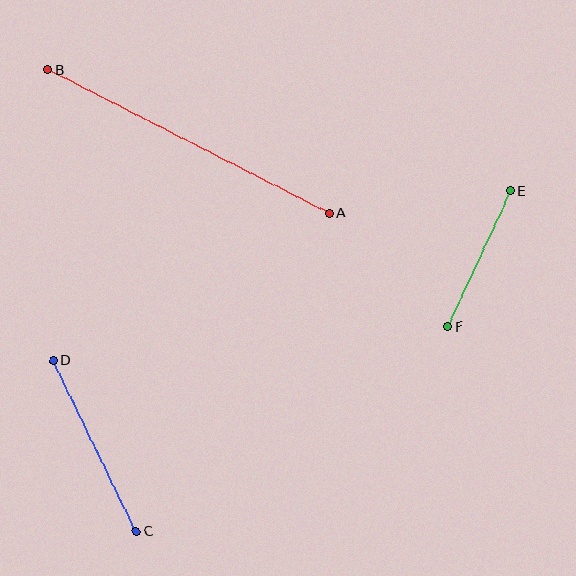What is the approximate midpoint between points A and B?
The midpoint is at approximately (188, 142) pixels.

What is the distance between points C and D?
The distance is approximately 190 pixels.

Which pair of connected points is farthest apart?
Points A and B are farthest apart.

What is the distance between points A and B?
The distance is approximately 316 pixels.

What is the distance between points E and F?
The distance is approximately 150 pixels.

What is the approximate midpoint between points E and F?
The midpoint is at approximately (479, 259) pixels.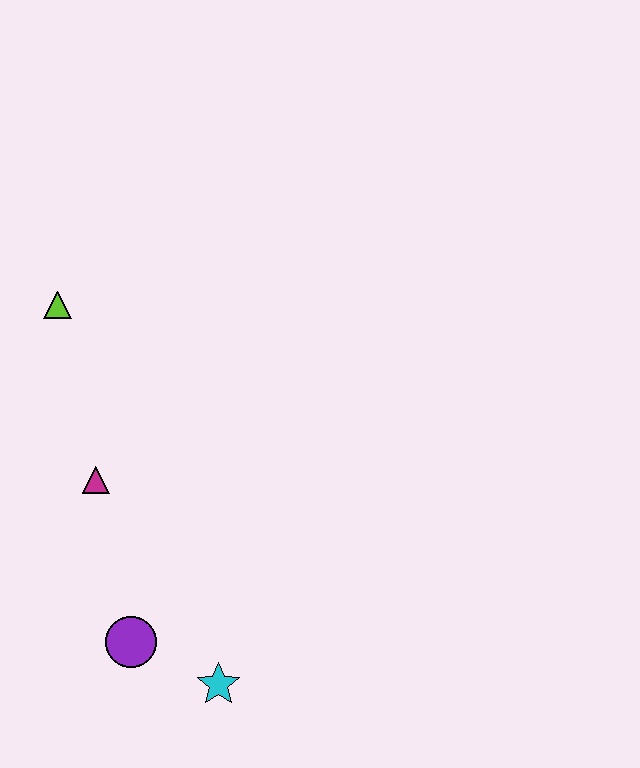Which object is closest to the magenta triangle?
The purple circle is closest to the magenta triangle.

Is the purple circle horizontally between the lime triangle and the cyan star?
Yes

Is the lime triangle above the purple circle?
Yes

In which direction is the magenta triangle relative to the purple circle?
The magenta triangle is above the purple circle.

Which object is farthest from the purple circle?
The lime triangle is farthest from the purple circle.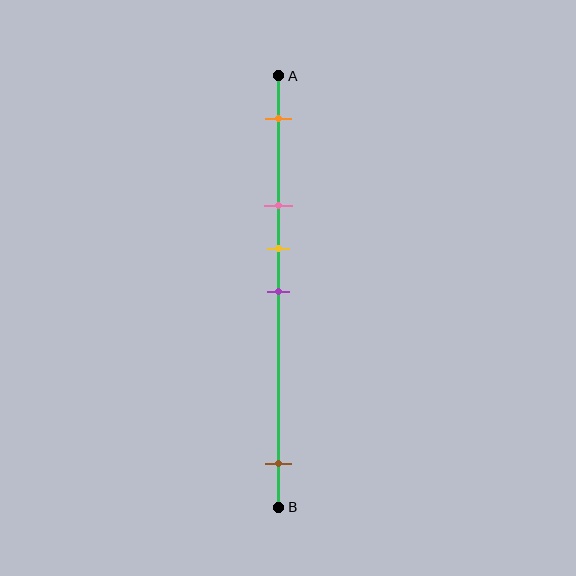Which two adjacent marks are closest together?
The yellow and purple marks are the closest adjacent pair.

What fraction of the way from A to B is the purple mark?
The purple mark is approximately 50% (0.5) of the way from A to B.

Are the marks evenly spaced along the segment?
No, the marks are not evenly spaced.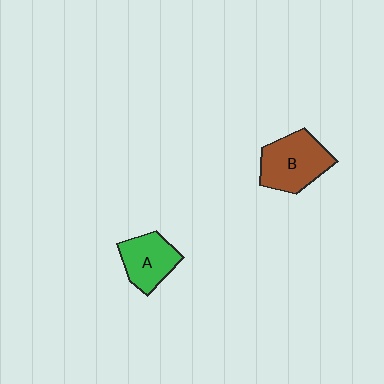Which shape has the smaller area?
Shape A (green).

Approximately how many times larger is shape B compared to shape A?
Approximately 1.3 times.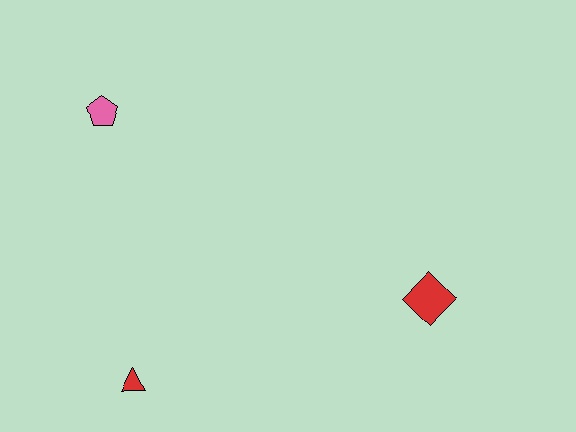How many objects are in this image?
There are 3 objects.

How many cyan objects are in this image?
There are no cyan objects.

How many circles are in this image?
There are no circles.